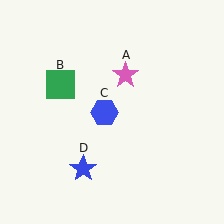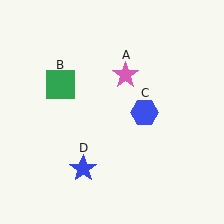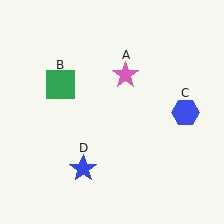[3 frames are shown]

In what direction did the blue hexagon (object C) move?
The blue hexagon (object C) moved right.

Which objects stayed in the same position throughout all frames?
Pink star (object A) and green square (object B) and blue star (object D) remained stationary.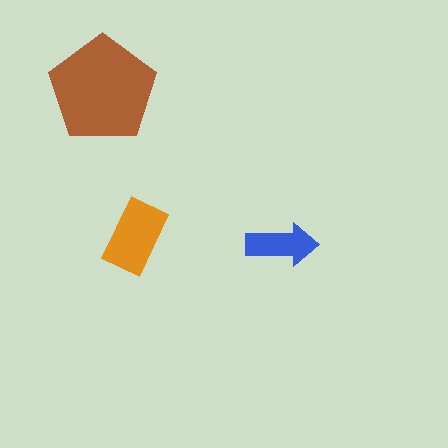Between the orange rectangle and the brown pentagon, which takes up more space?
The brown pentagon.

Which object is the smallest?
The blue arrow.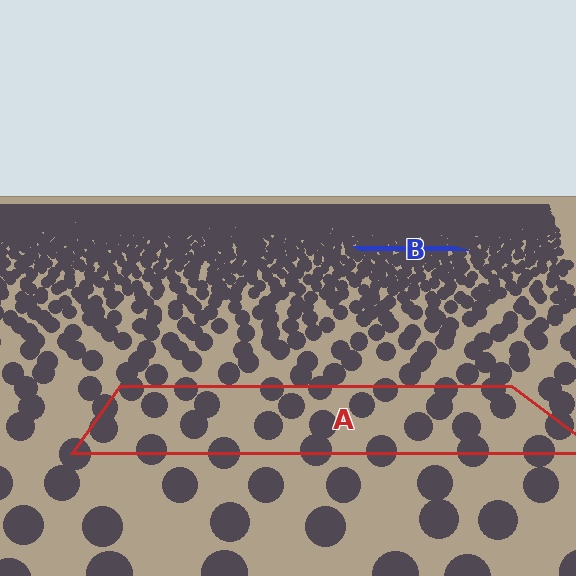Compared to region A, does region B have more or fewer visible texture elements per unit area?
Region B has more texture elements per unit area — they are packed more densely because it is farther away.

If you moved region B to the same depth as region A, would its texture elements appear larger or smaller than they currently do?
They would appear larger. At a closer depth, the same texture elements are projected at a bigger on-screen size.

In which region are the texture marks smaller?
The texture marks are smaller in region B, because it is farther away.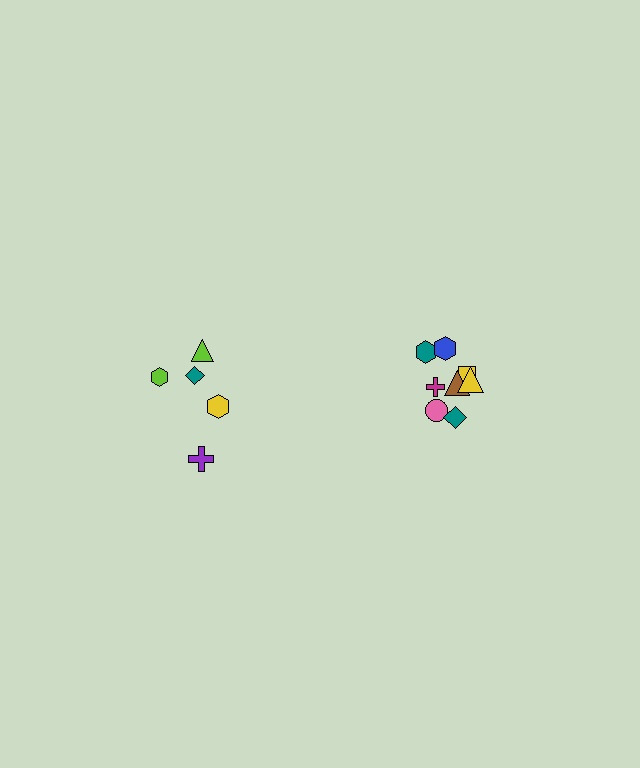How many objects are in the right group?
There are 8 objects.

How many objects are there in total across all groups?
There are 13 objects.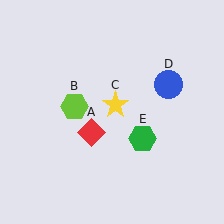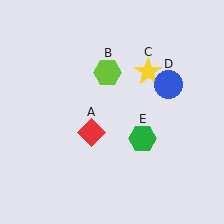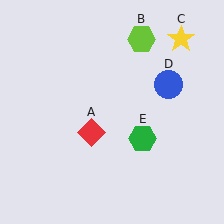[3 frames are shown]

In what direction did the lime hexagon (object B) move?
The lime hexagon (object B) moved up and to the right.